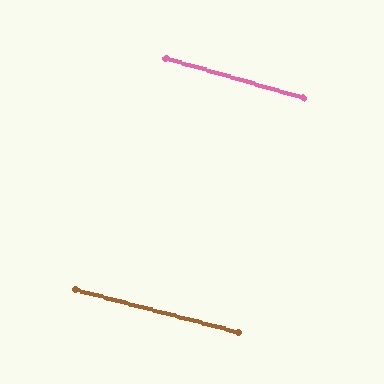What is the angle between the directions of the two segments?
Approximately 1 degree.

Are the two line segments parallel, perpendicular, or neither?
Parallel — their directions differ by only 1.2°.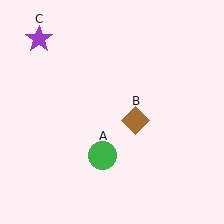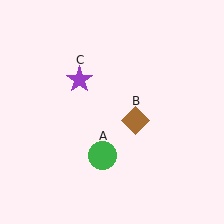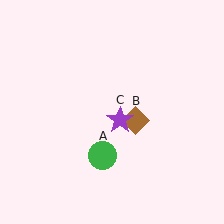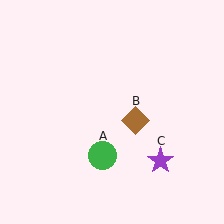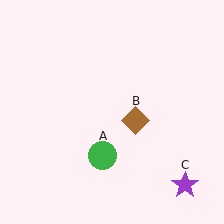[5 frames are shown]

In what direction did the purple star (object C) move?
The purple star (object C) moved down and to the right.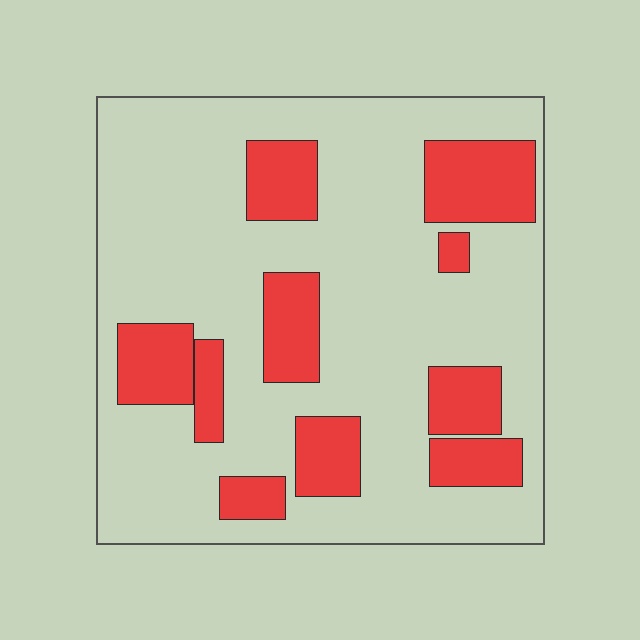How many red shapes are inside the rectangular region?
10.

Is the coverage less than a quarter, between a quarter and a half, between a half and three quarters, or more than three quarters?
Less than a quarter.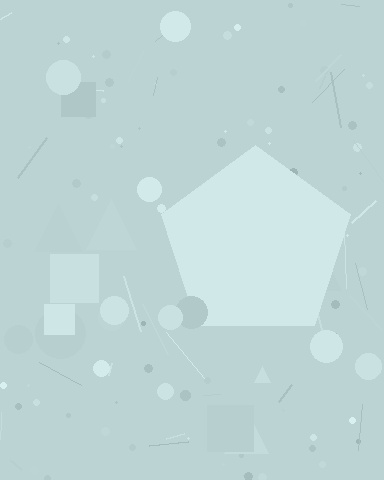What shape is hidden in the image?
A pentagon is hidden in the image.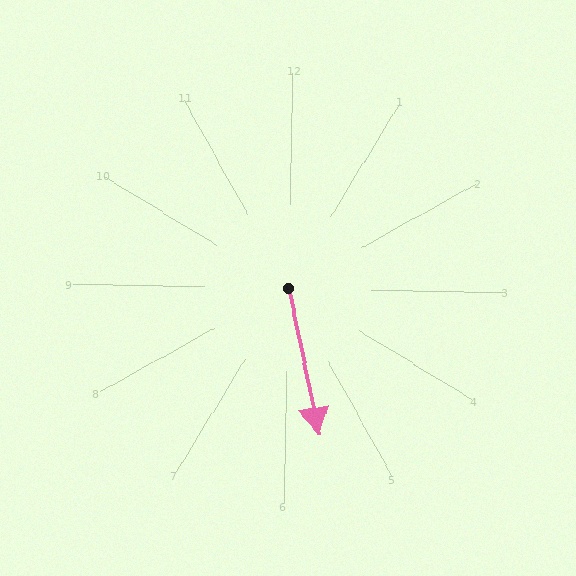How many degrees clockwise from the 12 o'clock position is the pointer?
Approximately 167 degrees.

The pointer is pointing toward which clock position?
Roughly 6 o'clock.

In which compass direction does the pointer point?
South.